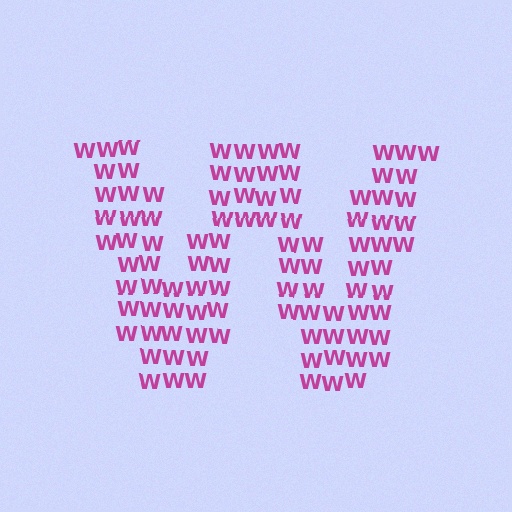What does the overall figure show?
The overall figure shows the letter W.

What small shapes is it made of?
It is made of small letter W's.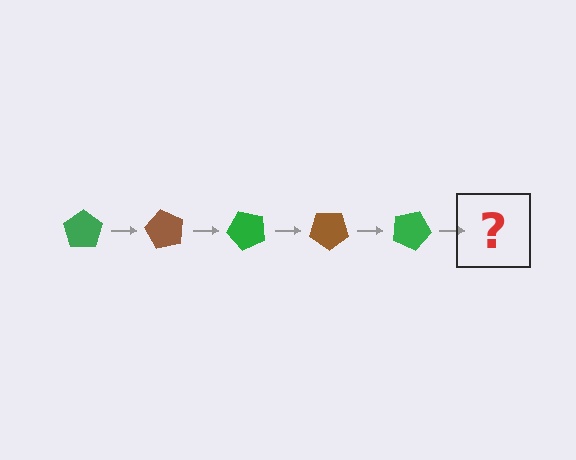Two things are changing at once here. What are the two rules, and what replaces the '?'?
The two rules are that it rotates 60 degrees each step and the color cycles through green and brown. The '?' should be a brown pentagon, rotated 300 degrees from the start.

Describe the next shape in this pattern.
It should be a brown pentagon, rotated 300 degrees from the start.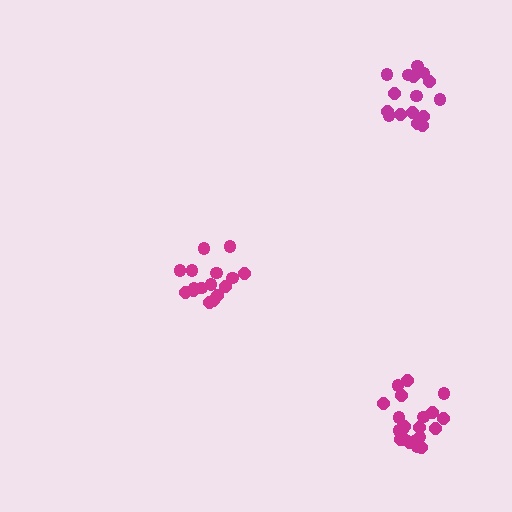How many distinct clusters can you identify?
There are 3 distinct clusters.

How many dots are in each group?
Group 1: 16 dots, Group 2: 16 dots, Group 3: 21 dots (53 total).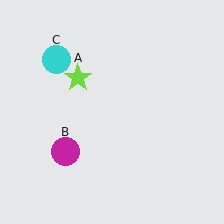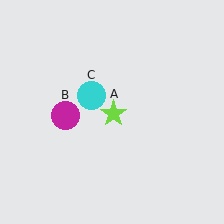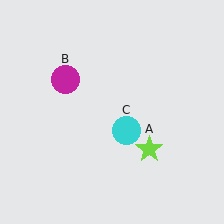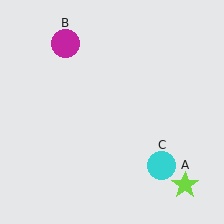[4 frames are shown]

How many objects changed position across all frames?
3 objects changed position: lime star (object A), magenta circle (object B), cyan circle (object C).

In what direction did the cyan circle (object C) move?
The cyan circle (object C) moved down and to the right.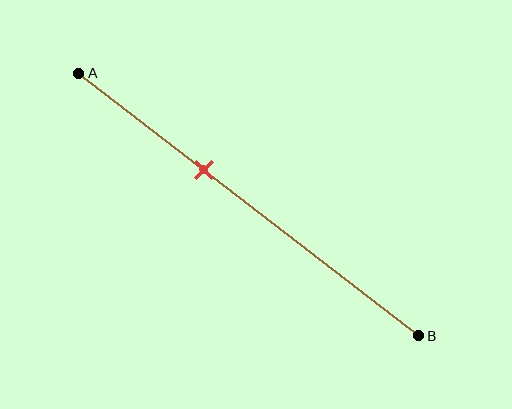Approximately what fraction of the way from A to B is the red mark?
The red mark is approximately 35% of the way from A to B.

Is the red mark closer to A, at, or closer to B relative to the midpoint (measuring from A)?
The red mark is closer to point A than the midpoint of segment AB.